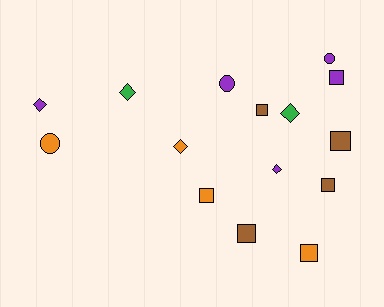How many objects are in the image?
There are 15 objects.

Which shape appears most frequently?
Square, with 7 objects.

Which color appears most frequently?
Purple, with 5 objects.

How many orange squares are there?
There are 2 orange squares.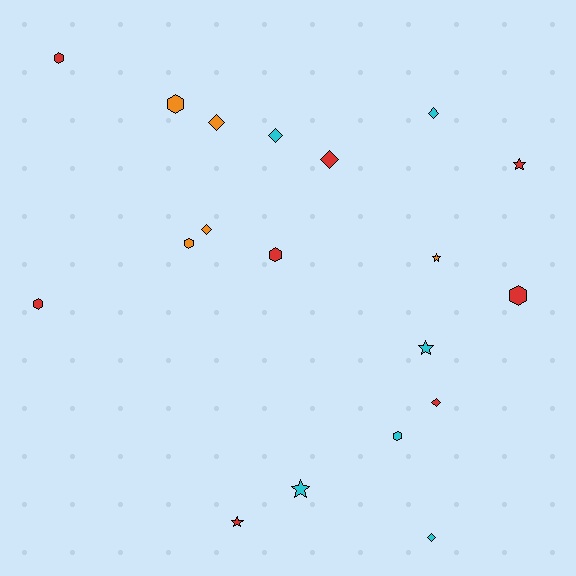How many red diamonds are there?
There are 2 red diamonds.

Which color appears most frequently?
Red, with 8 objects.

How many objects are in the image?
There are 19 objects.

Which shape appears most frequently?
Diamond, with 7 objects.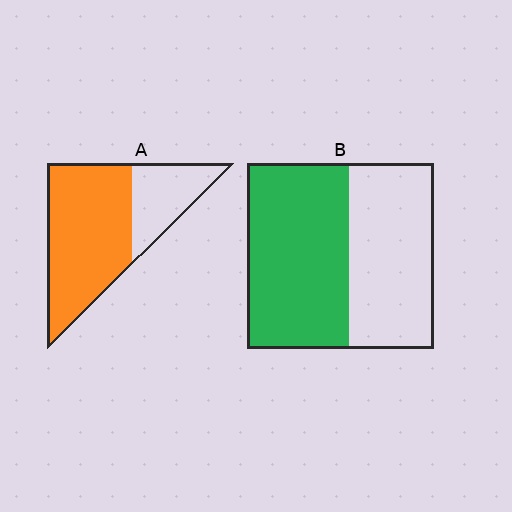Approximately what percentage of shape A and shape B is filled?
A is approximately 70% and B is approximately 55%.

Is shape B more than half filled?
Yes.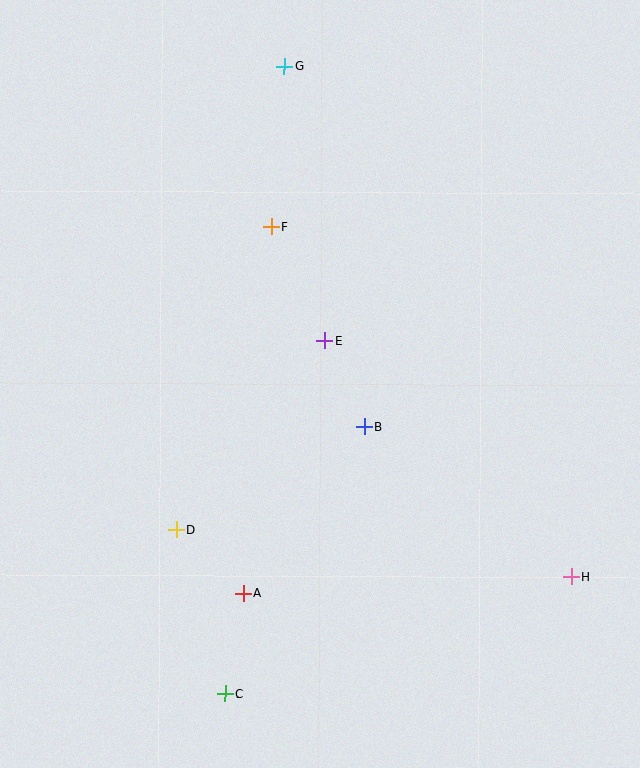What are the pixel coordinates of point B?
Point B is at (364, 427).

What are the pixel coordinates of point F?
Point F is at (271, 226).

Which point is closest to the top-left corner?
Point G is closest to the top-left corner.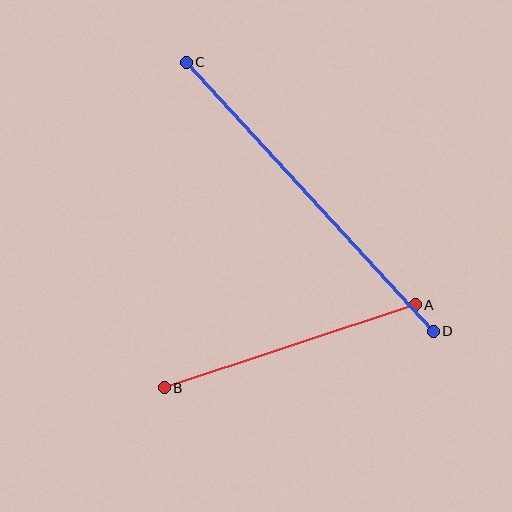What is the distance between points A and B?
The distance is approximately 264 pixels.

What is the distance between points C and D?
The distance is approximately 365 pixels.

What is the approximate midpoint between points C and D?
The midpoint is at approximately (310, 197) pixels.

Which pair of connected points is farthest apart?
Points C and D are farthest apart.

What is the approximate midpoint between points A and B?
The midpoint is at approximately (290, 346) pixels.